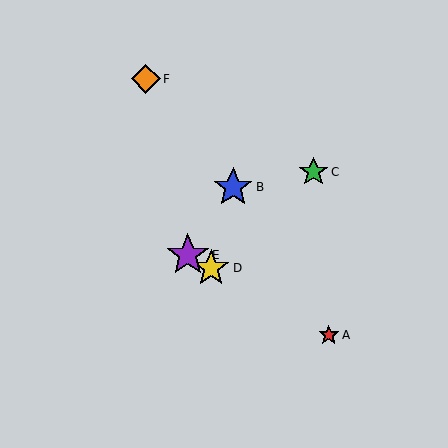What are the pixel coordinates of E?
Object E is at (188, 255).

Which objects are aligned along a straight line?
Objects A, D, E are aligned along a straight line.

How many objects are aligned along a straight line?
3 objects (A, D, E) are aligned along a straight line.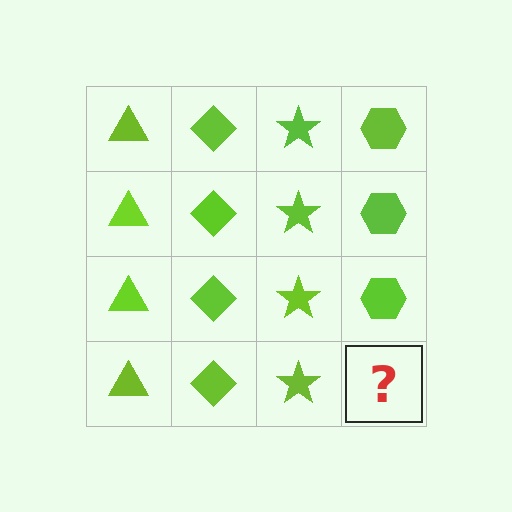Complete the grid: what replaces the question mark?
The question mark should be replaced with a lime hexagon.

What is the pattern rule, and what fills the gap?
The rule is that each column has a consistent shape. The gap should be filled with a lime hexagon.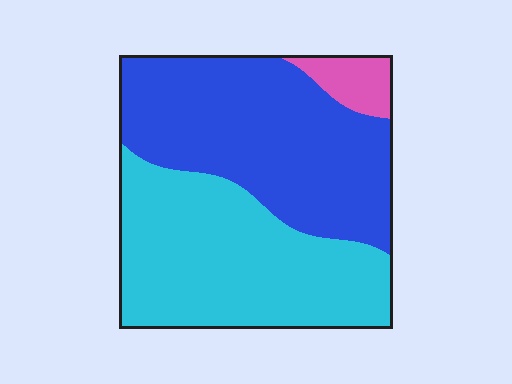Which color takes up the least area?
Pink, at roughly 5%.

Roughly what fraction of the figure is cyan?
Cyan takes up about one half (1/2) of the figure.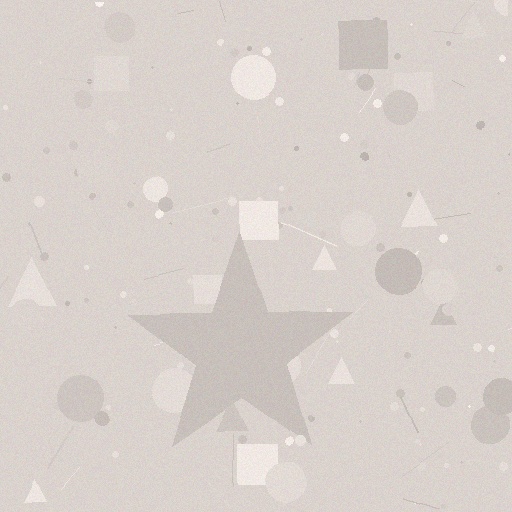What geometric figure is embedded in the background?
A star is embedded in the background.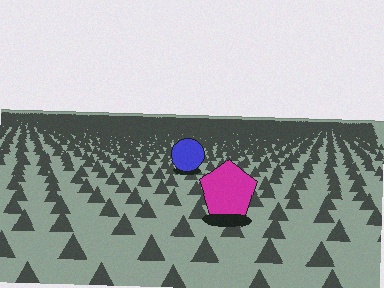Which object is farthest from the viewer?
The blue circle is farthest from the viewer. It appears smaller and the ground texture around it is denser.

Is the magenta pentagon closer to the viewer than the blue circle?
Yes. The magenta pentagon is closer — you can tell from the texture gradient: the ground texture is coarser near it.